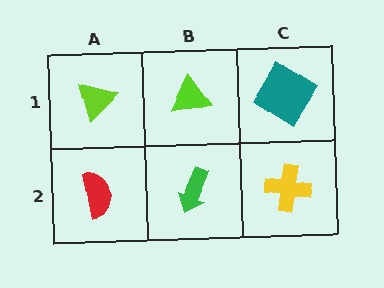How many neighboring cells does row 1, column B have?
3.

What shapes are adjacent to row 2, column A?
A lime triangle (row 1, column A), a green arrow (row 2, column B).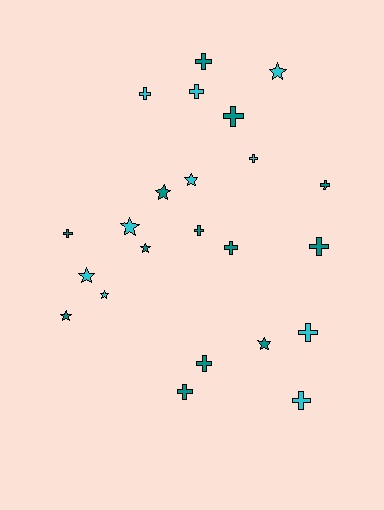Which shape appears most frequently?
Cross, with 14 objects.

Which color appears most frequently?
Teal, with 13 objects.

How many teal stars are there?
There are 4 teal stars.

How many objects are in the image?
There are 23 objects.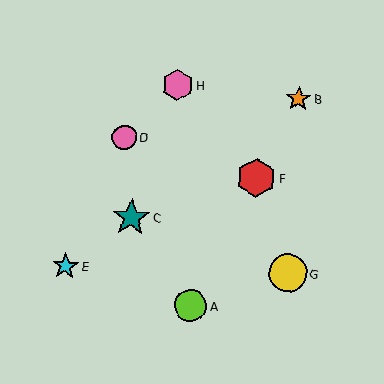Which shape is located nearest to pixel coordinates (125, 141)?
The pink circle (labeled D) at (124, 137) is nearest to that location.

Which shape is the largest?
The red hexagon (labeled F) is the largest.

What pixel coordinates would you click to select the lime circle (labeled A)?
Click at (191, 306) to select the lime circle A.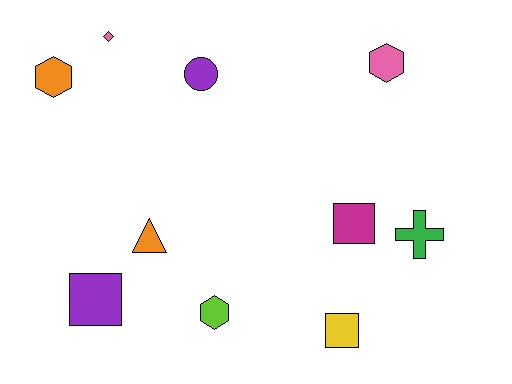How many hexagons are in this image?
There are 3 hexagons.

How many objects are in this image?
There are 10 objects.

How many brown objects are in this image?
There are no brown objects.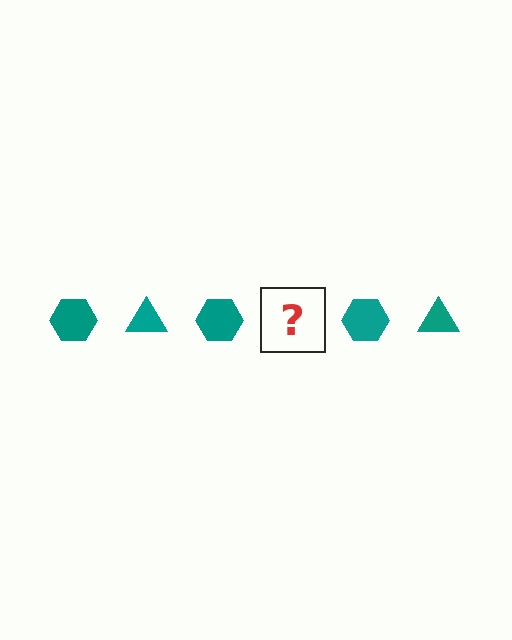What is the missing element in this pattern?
The missing element is a teal triangle.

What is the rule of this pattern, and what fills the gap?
The rule is that the pattern cycles through hexagon, triangle shapes in teal. The gap should be filled with a teal triangle.